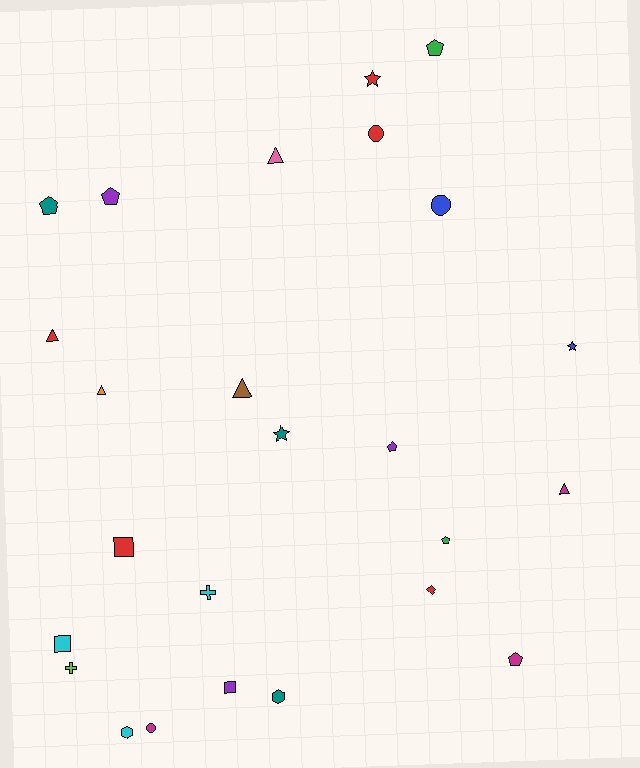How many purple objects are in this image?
There are 3 purple objects.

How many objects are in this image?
There are 25 objects.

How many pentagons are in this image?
There are 6 pentagons.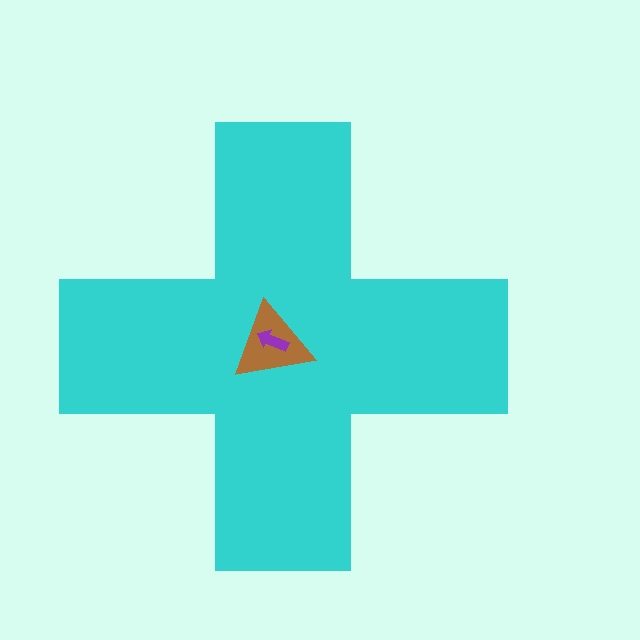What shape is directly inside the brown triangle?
The purple arrow.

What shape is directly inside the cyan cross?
The brown triangle.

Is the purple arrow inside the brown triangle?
Yes.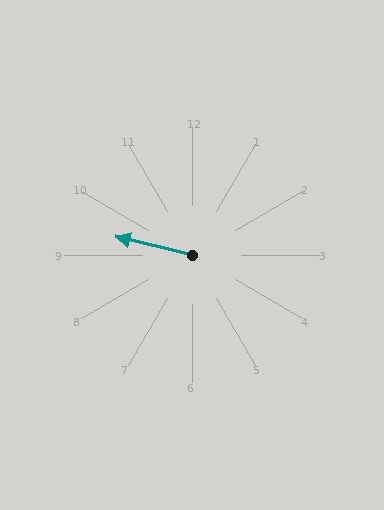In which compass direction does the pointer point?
West.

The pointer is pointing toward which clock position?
Roughly 9 o'clock.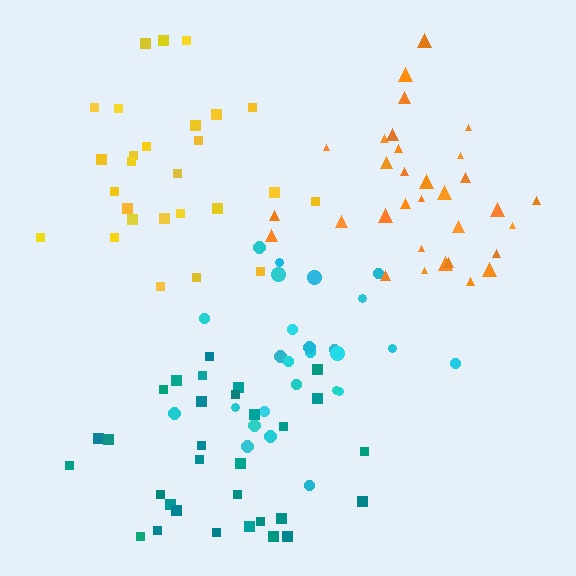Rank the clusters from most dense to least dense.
orange, teal, cyan, yellow.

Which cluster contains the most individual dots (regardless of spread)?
Orange (32).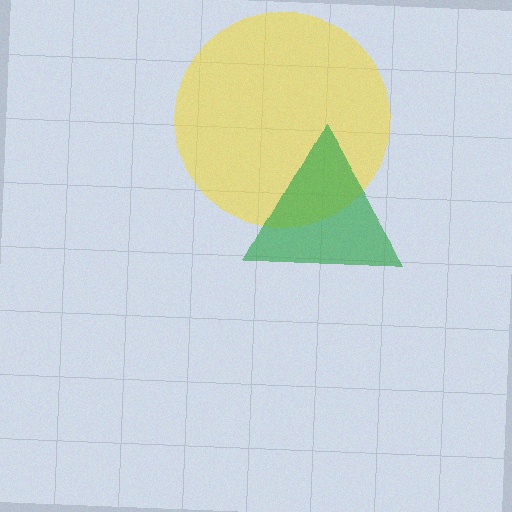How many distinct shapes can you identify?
There are 2 distinct shapes: a yellow circle, a green triangle.